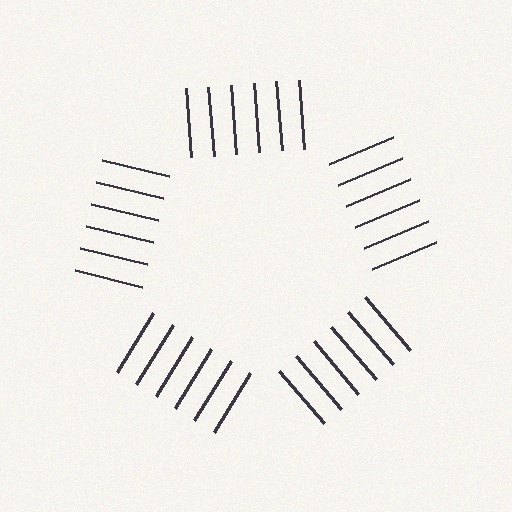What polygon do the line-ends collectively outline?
An illusory pentagon — the line segments terminate on its edges but no continuous stroke is drawn.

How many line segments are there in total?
30 — 6 along each of the 5 edges.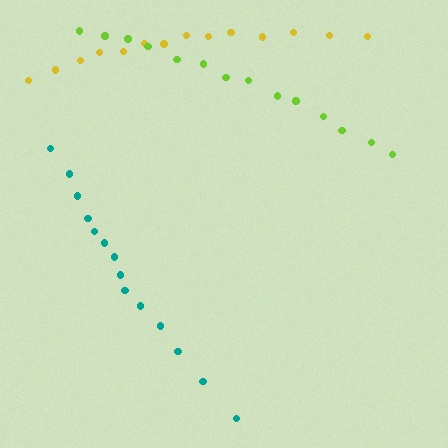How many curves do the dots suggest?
There are 3 distinct paths.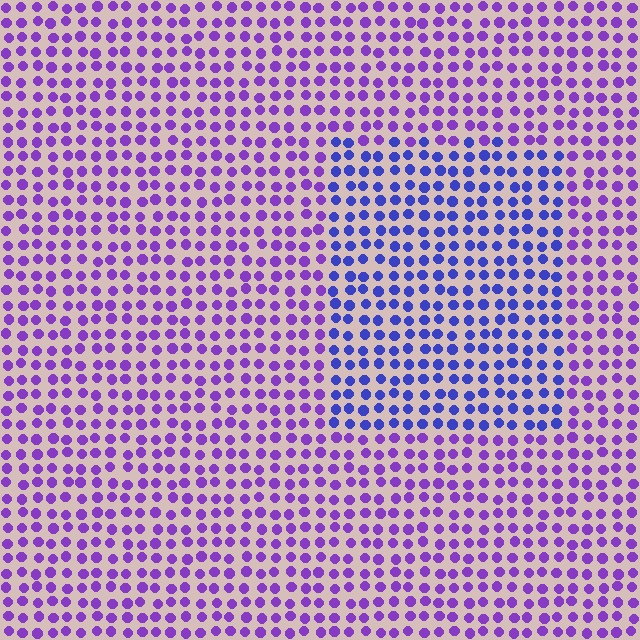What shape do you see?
I see a rectangle.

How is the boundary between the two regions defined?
The boundary is defined purely by a slight shift in hue (about 35 degrees). Spacing, size, and orientation are identical on both sides.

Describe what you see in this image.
The image is filled with small purple elements in a uniform arrangement. A rectangle-shaped region is visible where the elements are tinted to a slightly different hue, forming a subtle color boundary.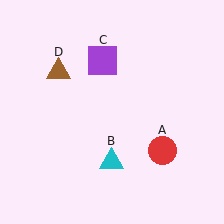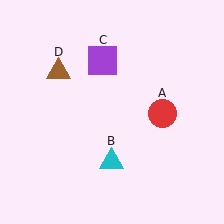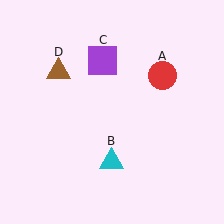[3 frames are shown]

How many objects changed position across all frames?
1 object changed position: red circle (object A).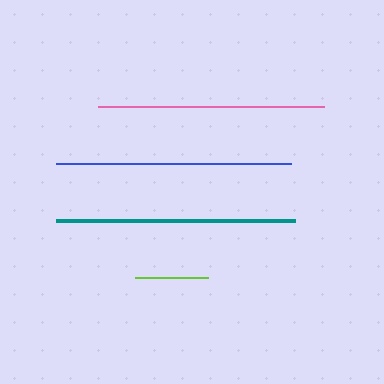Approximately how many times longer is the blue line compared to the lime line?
The blue line is approximately 3.2 times the length of the lime line.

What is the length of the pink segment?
The pink segment is approximately 226 pixels long.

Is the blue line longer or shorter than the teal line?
The teal line is longer than the blue line.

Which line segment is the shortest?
The lime line is the shortest at approximately 73 pixels.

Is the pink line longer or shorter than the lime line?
The pink line is longer than the lime line.